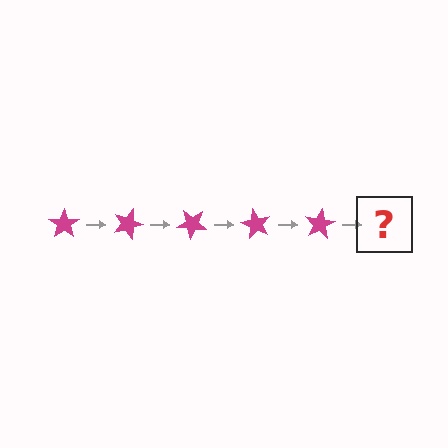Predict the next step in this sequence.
The next step is a magenta star rotated 100 degrees.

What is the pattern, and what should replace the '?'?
The pattern is that the star rotates 20 degrees each step. The '?' should be a magenta star rotated 100 degrees.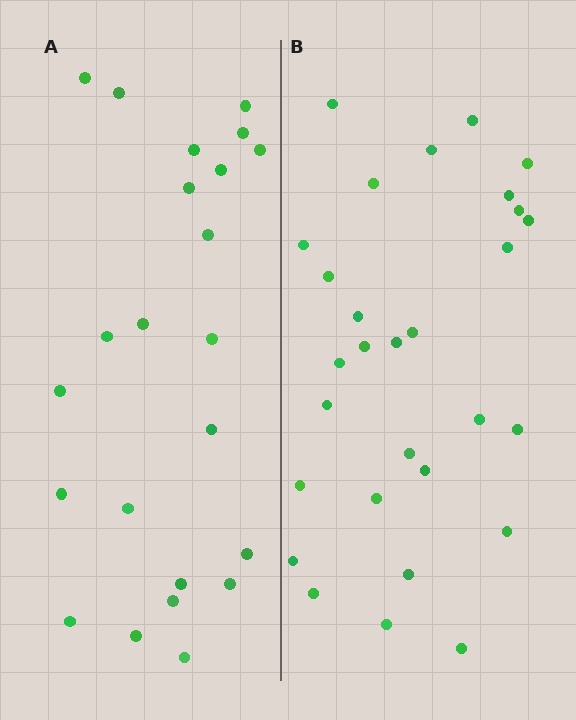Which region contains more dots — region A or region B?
Region B (the right region) has more dots.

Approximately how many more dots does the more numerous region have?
Region B has about 6 more dots than region A.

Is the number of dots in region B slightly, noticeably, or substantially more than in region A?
Region B has noticeably more, but not dramatically so. The ratio is roughly 1.3 to 1.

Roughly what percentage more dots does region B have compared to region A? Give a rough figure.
About 25% more.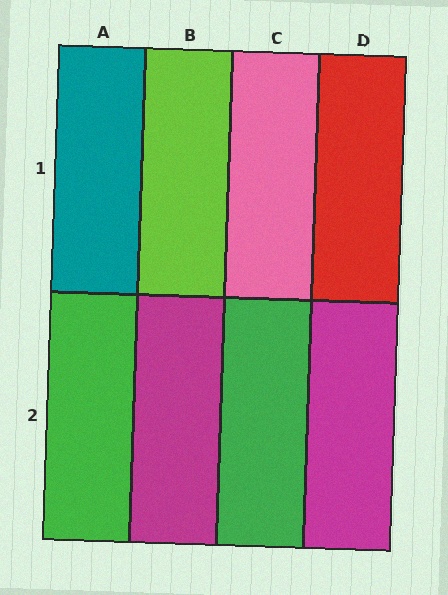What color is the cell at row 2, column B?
Magenta.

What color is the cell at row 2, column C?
Green.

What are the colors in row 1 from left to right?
Teal, lime, pink, red.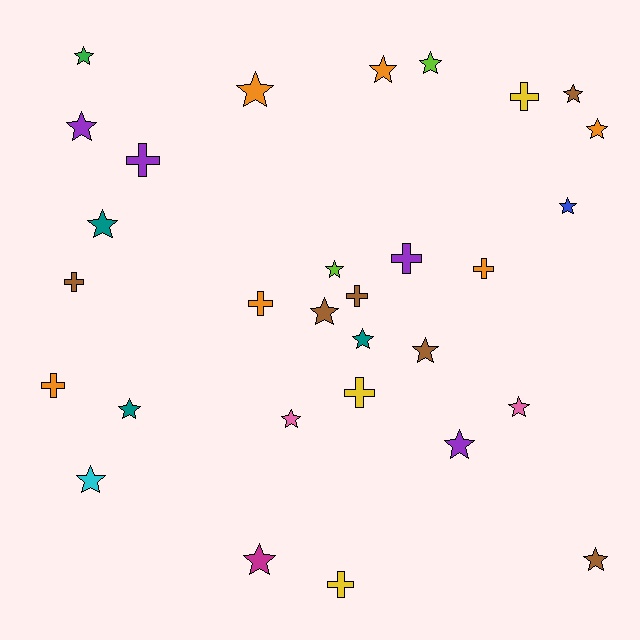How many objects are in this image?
There are 30 objects.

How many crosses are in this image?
There are 10 crosses.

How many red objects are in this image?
There are no red objects.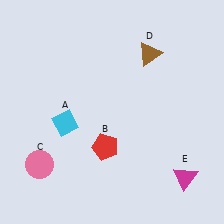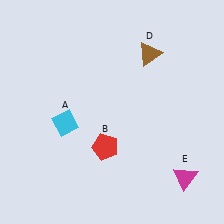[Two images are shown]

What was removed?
The pink circle (C) was removed in Image 2.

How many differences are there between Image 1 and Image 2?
There is 1 difference between the two images.